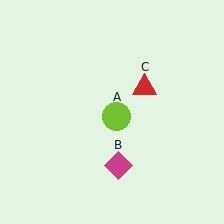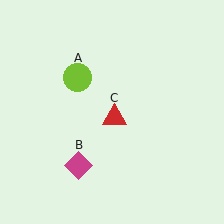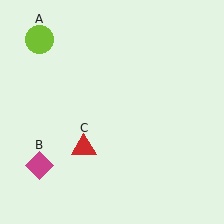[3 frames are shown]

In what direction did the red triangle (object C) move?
The red triangle (object C) moved down and to the left.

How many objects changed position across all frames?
3 objects changed position: lime circle (object A), magenta diamond (object B), red triangle (object C).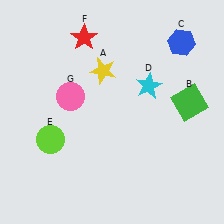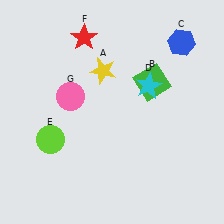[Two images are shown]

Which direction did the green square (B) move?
The green square (B) moved left.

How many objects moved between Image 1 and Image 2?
1 object moved between the two images.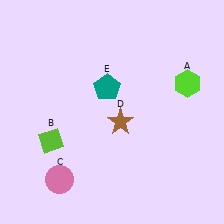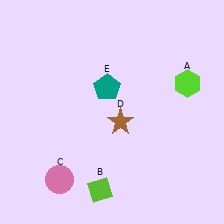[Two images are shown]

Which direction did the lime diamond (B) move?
The lime diamond (B) moved down.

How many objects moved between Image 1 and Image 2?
1 object moved between the two images.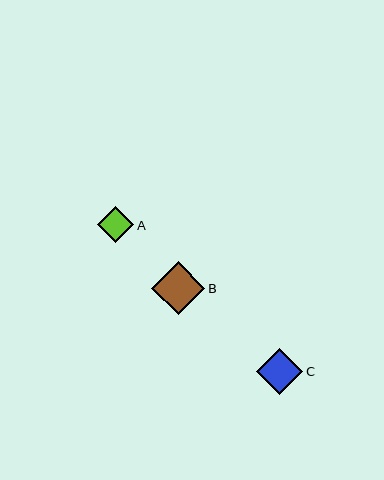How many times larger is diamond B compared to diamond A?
Diamond B is approximately 1.5 times the size of diamond A.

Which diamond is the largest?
Diamond B is the largest with a size of approximately 54 pixels.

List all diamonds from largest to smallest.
From largest to smallest: B, C, A.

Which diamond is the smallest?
Diamond A is the smallest with a size of approximately 36 pixels.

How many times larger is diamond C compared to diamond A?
Diamond C is approximately 1.3 times the size of diamond A.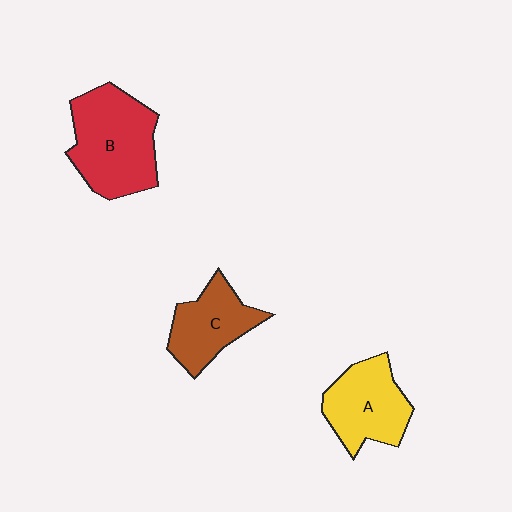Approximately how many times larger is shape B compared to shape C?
Approximately 1.5 times.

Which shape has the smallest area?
Shape C (brown).